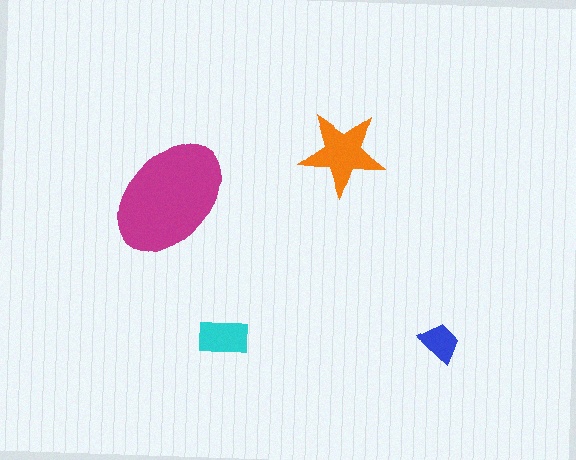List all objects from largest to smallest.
The magenta ellipse, the orange star, the cyan rectangle, the blue trapezoid.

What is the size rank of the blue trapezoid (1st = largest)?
4th.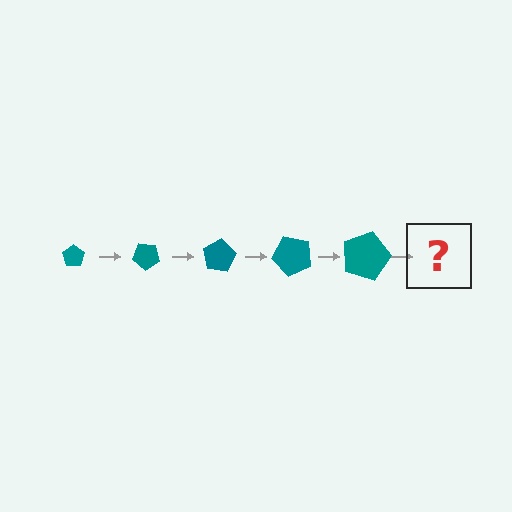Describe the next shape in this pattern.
It should be a pentagon, larger than the previous one and rotated 200 degrees from the start.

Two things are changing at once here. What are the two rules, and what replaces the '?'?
The two rules are that the pentagon grows larger each step and it rotates 40 degrees each step. The '?' should be a pentagon, larger than the previous one and rotated 200 degrees from the start.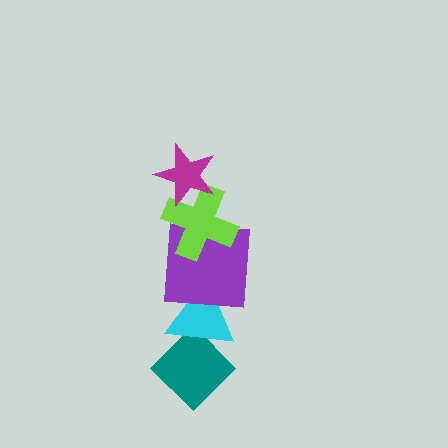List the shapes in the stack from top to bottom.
From top to bottom: the magenta star, the lime cross, the purple square, the cyan triangle, the teal diamond.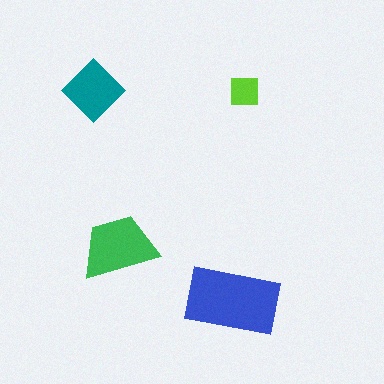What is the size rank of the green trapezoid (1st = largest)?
2nd.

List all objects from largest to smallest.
The blue rectangle, the green trapezoid, the teal diamond, the lime square.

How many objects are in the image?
There are 4 objects in the image.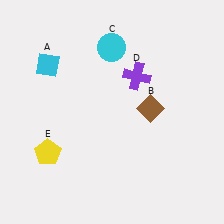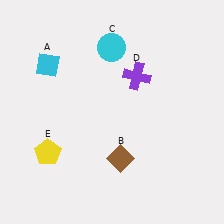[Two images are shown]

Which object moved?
The brown diamond (B) moved down.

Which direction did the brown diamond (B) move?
The brown diamond (B) moved down.